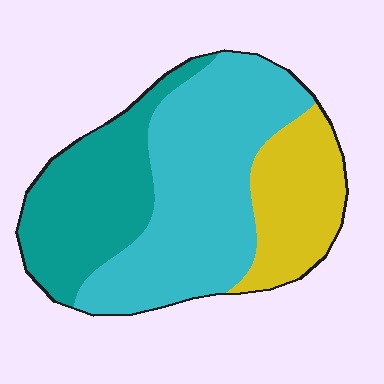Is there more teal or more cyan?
Cyan.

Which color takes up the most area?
Cyan, at roughly 50%.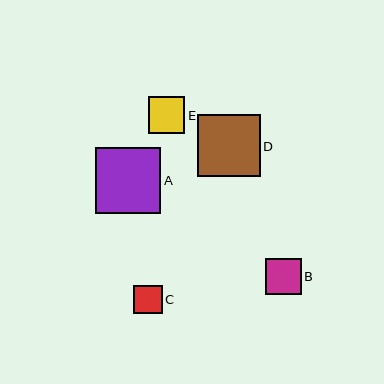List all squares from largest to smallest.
From largest to smallest: A, D, E, B, C.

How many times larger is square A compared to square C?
Square A is approximately 2.3 times the size of square C.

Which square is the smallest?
Square C is the smallest with a size of approximately 29 pixels.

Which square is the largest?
Square A is the largest with a size of approximately 66 pixels.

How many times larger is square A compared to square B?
Square A is approximately 1.8 times the size of square B.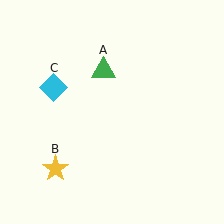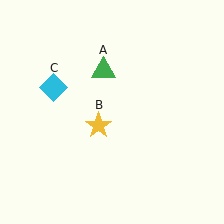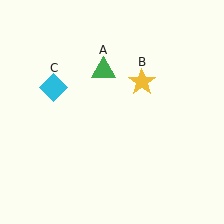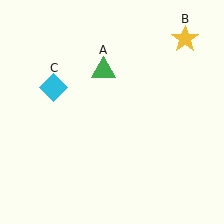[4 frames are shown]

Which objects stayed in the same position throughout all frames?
Green triangle (object A) and cyan diamond (object C) remained stationary.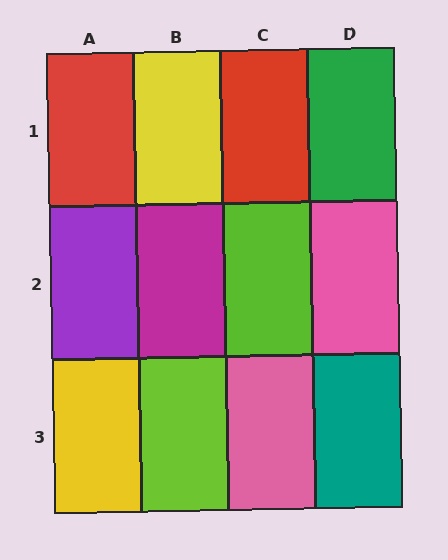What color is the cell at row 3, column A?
Yellow.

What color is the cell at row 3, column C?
Pink.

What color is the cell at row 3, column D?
Teal.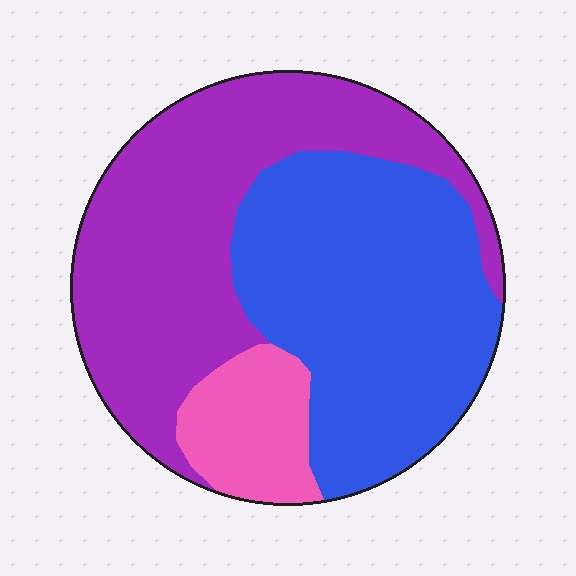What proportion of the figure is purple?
Purple covers 44% of the figure.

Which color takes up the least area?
Pink, at roughly 10%.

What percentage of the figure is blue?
Blue takes up between a third and a half of the figure.